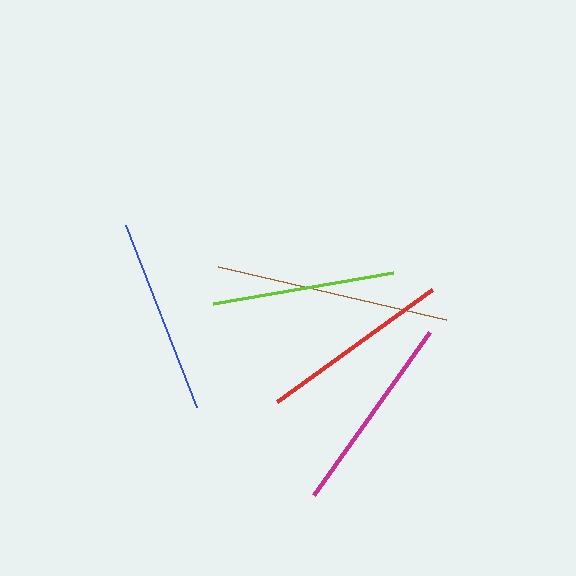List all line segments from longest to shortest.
From longest to shortest: brown, magenta, blue, red, lime.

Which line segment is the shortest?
The lime line is the shortest at approximately 182 pixels.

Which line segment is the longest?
The brown line is the longest at approximately 234 pixels.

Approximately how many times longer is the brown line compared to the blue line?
The brown line is approximately 1.2 times the length of the blue line.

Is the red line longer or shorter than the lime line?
The red line is longer than the lime line.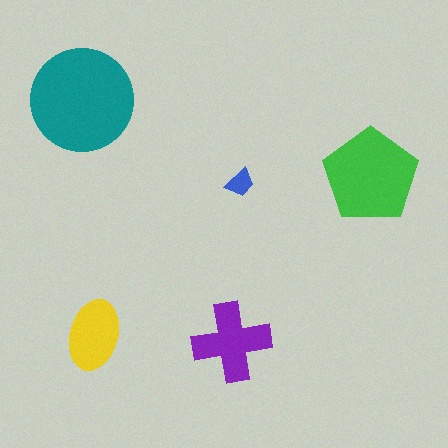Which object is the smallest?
The blue trapezoid.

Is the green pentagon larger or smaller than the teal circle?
Smaller.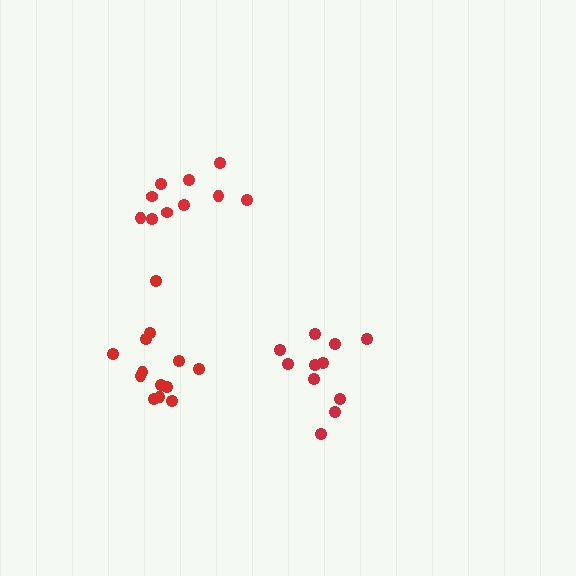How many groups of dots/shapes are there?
There are 3 groups.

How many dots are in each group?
Group 1: 10 dots, Group 2: 13 dots, Group 3: 11 dots (34 total).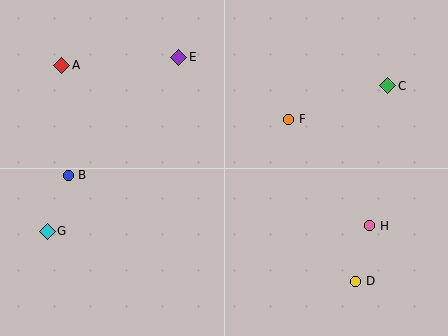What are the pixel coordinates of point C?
Point C is at (388, 86).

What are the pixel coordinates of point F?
Point F is at (289, 119).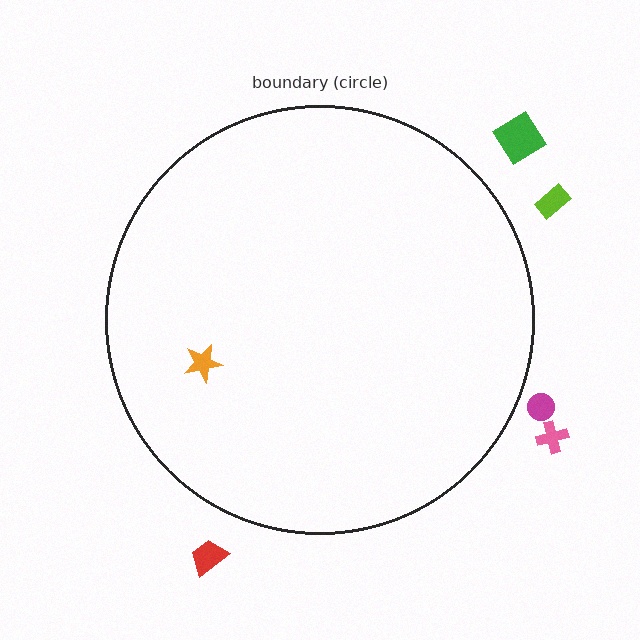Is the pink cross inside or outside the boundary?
Outside.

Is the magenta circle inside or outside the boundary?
Outside.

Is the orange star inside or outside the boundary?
Inside.